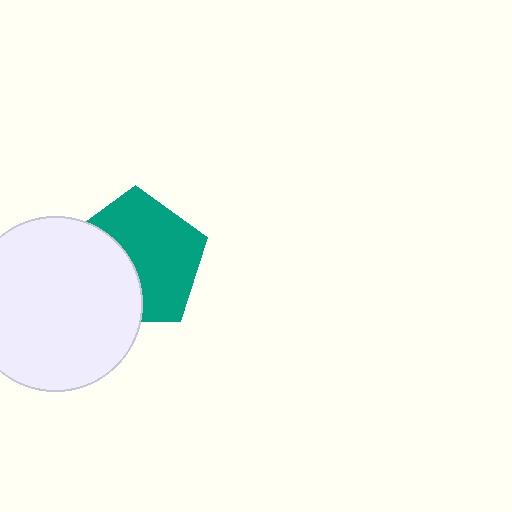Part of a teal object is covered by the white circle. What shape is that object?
It is a pentagon.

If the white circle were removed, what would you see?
You would see the complete teal pentagon.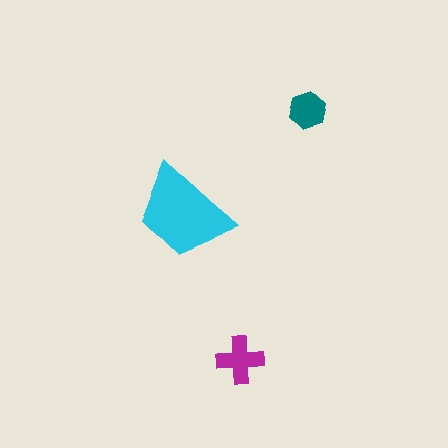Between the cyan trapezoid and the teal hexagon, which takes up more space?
The cyan trapezoid.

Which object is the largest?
The cyan trapezoid.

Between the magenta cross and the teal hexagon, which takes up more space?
The magenta cross.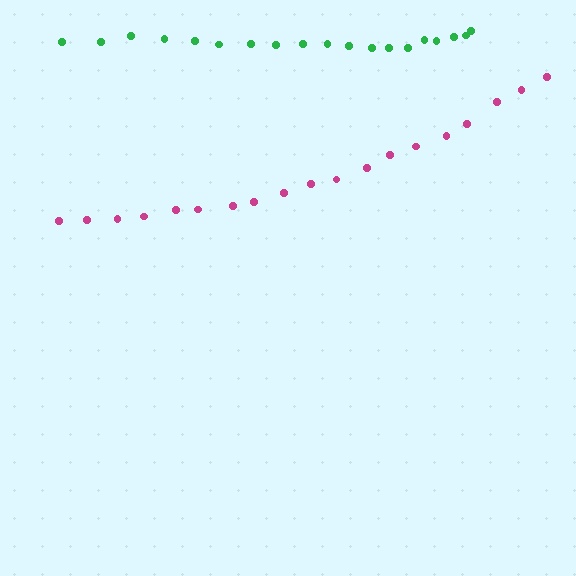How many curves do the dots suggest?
There are 2 distinct paths.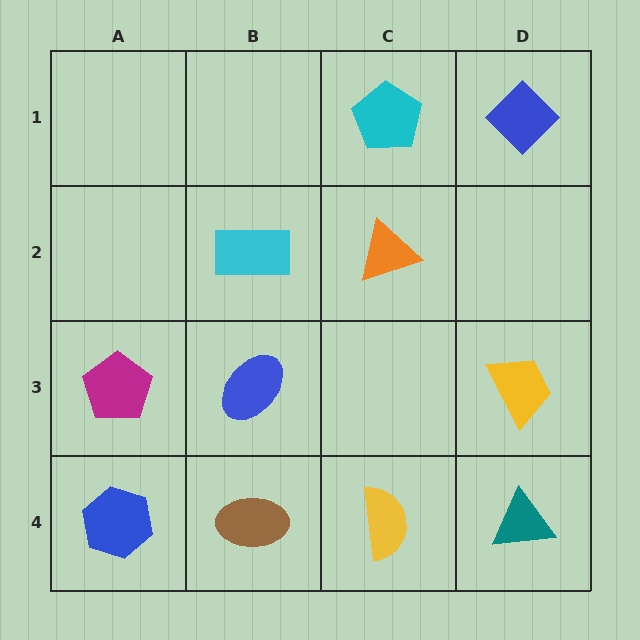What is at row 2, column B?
A cyan rectangle.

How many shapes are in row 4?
4 shapes.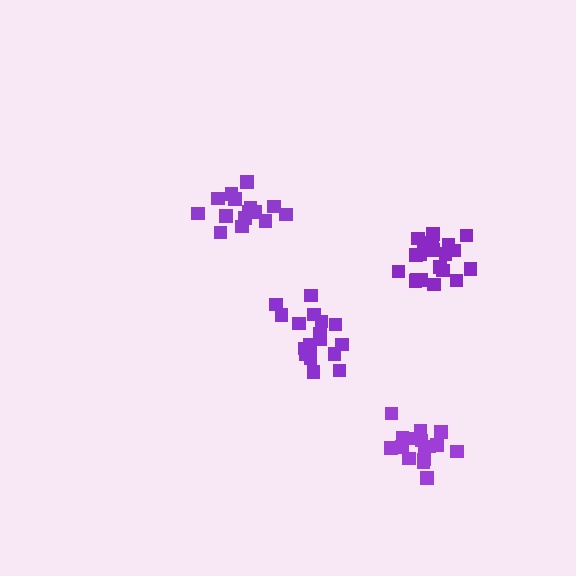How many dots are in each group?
Group 1: 17 dots, Group 2: 15 dots, Group 3: 18 dots, Group 4: 21 dots (71 total).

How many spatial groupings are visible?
There are 4 spatial groupings.